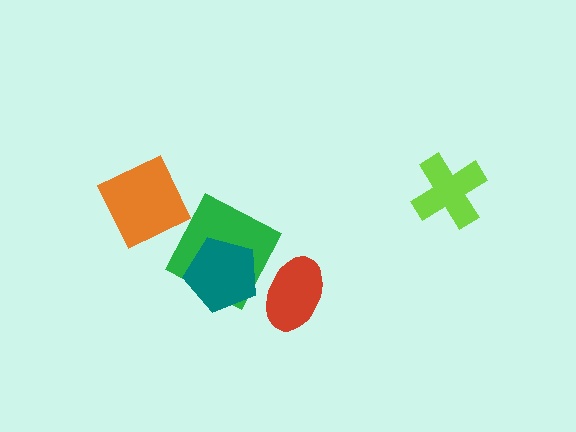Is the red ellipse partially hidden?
No, no other shape covers it.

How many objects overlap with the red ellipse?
0 objects overlap with the red ellipse.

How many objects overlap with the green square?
1 object overlaps with the green square.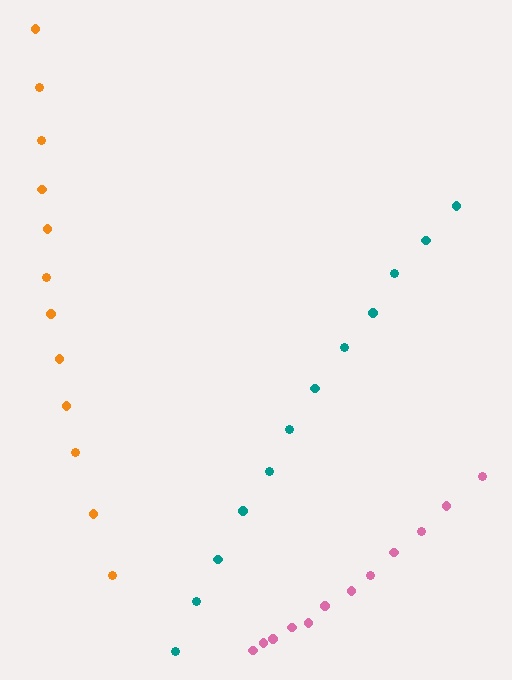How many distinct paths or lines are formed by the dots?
There are 3 distinct paths.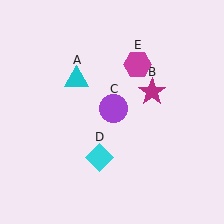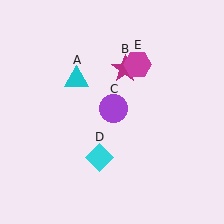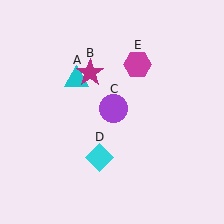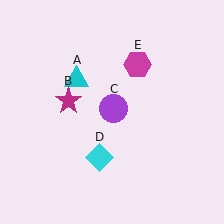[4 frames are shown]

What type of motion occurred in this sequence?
The magenta star (object B) rotated counterclockwise around the center of the scene.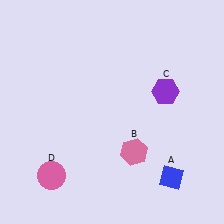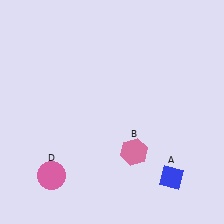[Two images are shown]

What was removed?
The purple hexagon (C) was removed in Image 2.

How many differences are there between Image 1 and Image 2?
There is 1 difference between the two images.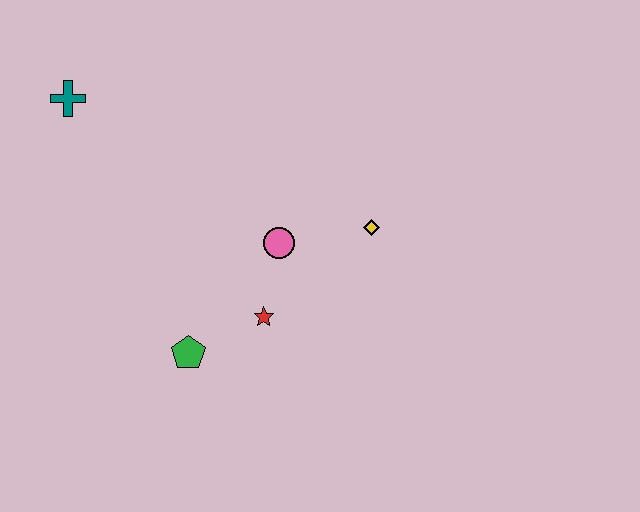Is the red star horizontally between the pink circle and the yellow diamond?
No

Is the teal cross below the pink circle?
No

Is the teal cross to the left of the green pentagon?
Yes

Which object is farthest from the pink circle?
The teal cross is farthest from the pink circle.